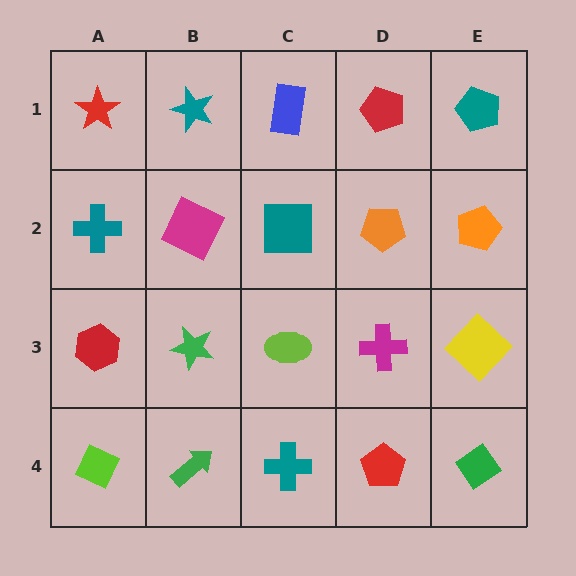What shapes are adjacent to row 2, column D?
A red pentagon (row 1, column D), a magenta cross (row 3, column D), a teal square (row 2, column C), an orange pentagon (row 2, column E).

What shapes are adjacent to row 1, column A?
A teal cross (row 2, column A), a teal star (row 1, column B).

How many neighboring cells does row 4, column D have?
3.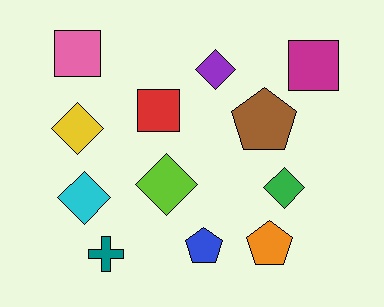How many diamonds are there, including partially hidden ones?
There are 5 diamonds.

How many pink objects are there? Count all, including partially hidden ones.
There is 1 pink object.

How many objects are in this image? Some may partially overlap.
There are 12 objects.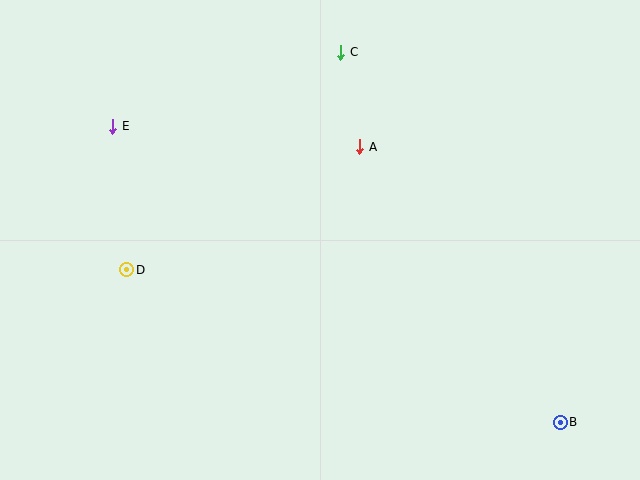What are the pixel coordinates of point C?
Point C is at (341, 52).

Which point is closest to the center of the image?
Point A at (360, 147) is closest to the center.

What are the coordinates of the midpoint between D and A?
The midpoint between D and A is at (243, 208).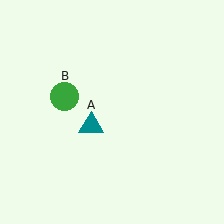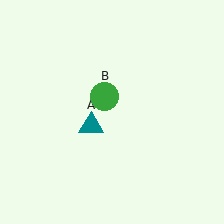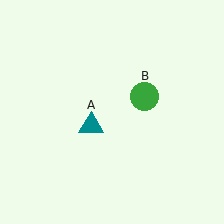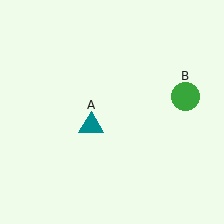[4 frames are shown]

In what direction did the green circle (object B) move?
The green circle (object B) moved right.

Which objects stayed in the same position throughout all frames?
Teal triangle (object A) remained stationary.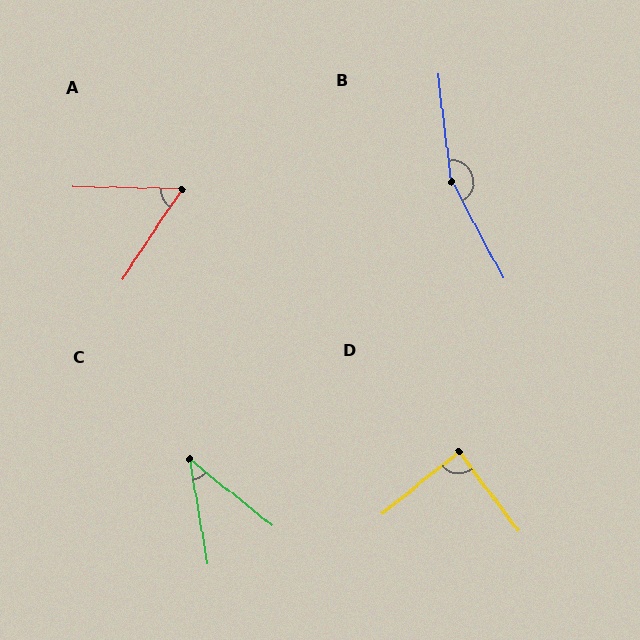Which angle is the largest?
B, at approximately 159 degrees.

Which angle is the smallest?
C, at approximately 42 degrees.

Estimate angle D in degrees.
Approximately 88 degrees.